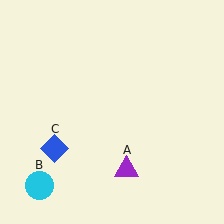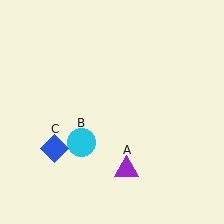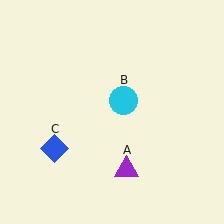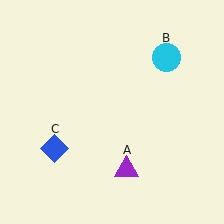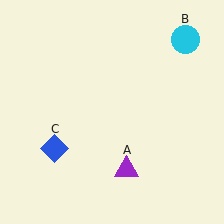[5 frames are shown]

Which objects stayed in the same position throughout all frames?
Purple triangle (object A) and blue diamond (object C) remained stationary.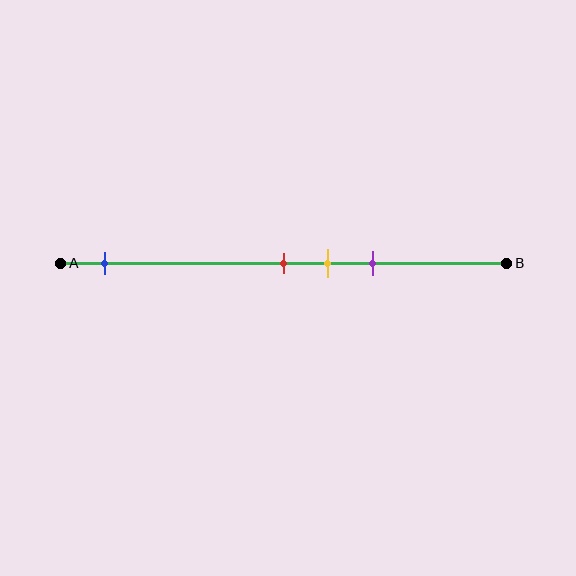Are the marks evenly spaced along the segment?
No, the marks are not evenly spaced.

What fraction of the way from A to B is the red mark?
The red mark is approximately 50% (0.5) of the way from A to B.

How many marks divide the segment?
There are 4 marks dividing the segment.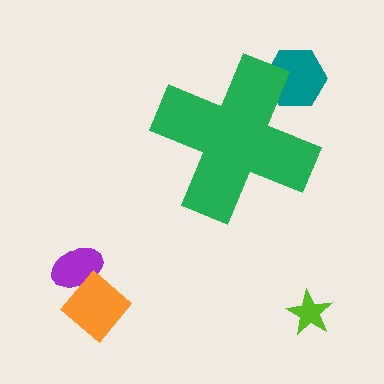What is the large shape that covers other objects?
A green cross.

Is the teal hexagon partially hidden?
Yes, the teal hexagon is partially hidden behind the green cross.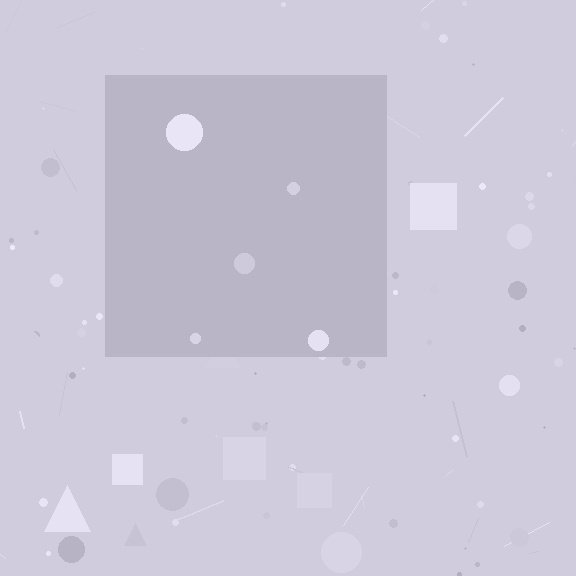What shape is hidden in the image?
A square is hidden in the image.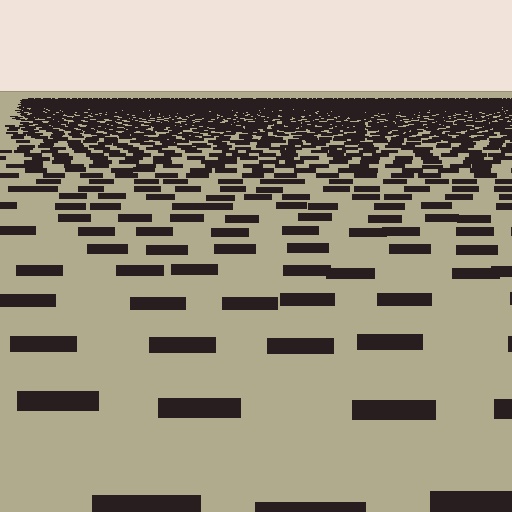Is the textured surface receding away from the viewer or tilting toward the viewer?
The surface is receding away from the viewer. Texture elements get smaller and denser toward the top.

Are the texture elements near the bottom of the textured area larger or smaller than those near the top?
Larger. Near the bottom, elements are closer to the viewer and appear at a bigger on-screen size.